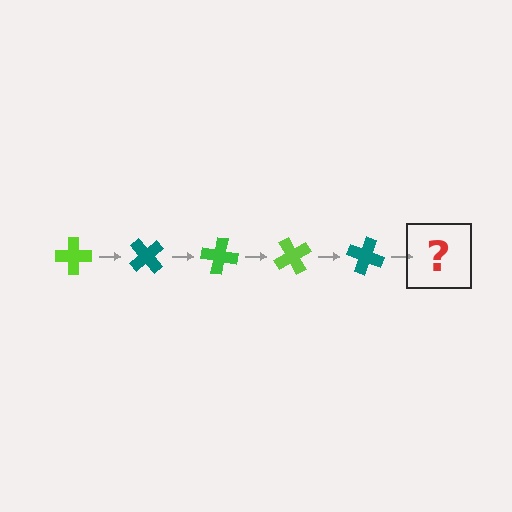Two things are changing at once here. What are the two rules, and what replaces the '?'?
The two rules are that it rotates 50 degrees each step and the color cycles through lime, teal, and green. The '?' should be a green cross, rotated 250 degrees from the start.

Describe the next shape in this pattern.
It should be a green cross, rotated 250 degrees from the start.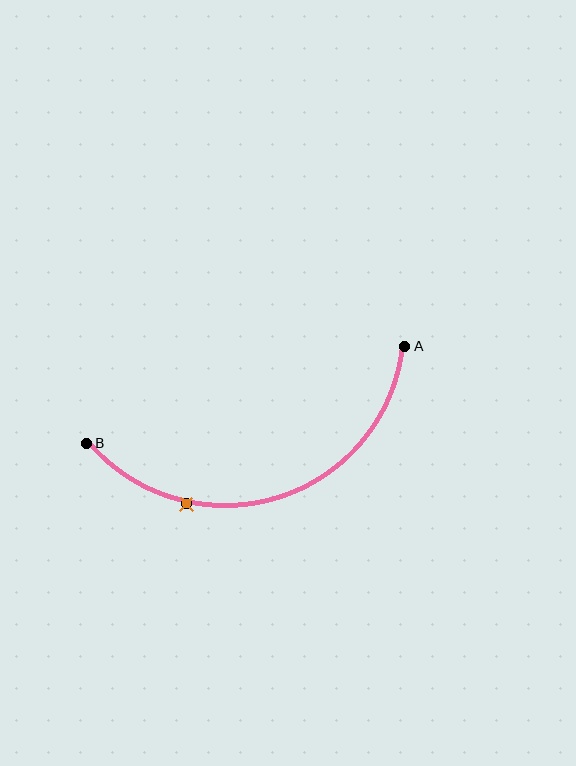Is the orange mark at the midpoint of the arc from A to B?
No. The orange mark lies on the arc but is closer to endpoint B. The arc midpoint would be at the point on the curve equidistant along the arc from both A and B.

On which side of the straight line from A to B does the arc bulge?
The arc bulges below the straight line connecting A and B.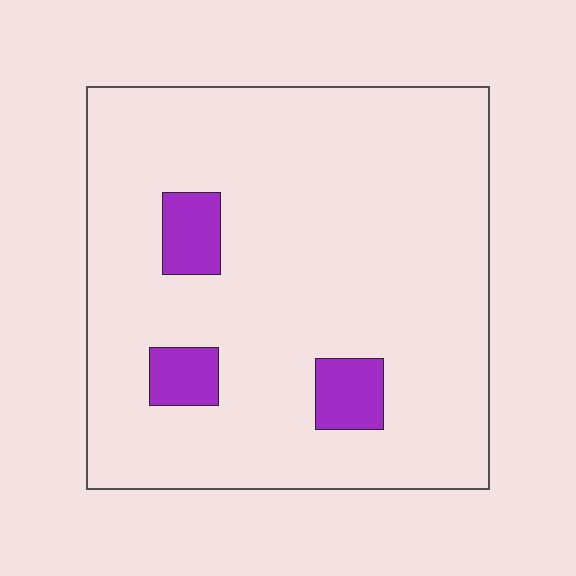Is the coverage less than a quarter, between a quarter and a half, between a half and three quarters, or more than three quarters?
Less than a quarter.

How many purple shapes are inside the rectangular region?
3.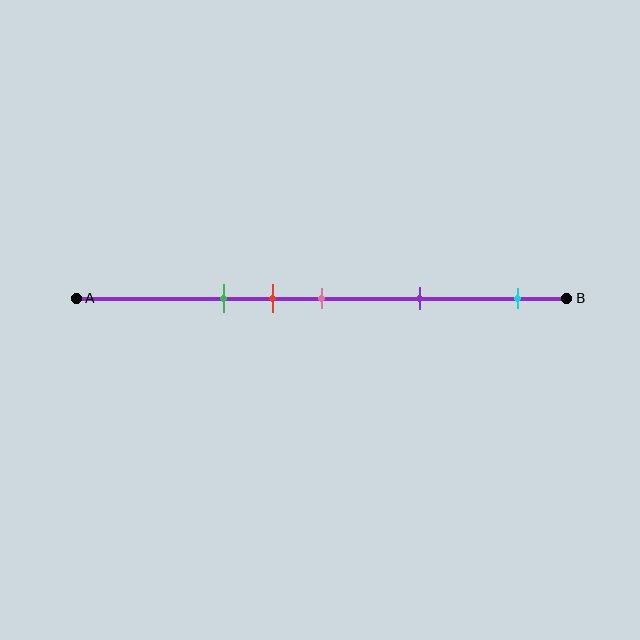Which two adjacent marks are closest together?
The red and pink marks are the closest adjacent pair.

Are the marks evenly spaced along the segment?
No, the marks are not evenly spaced.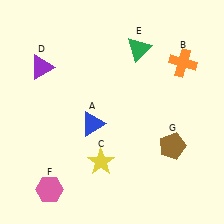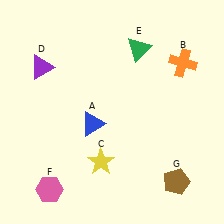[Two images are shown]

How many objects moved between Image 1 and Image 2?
1 object moved between the two images.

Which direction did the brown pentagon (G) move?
The brown pentagon (G) moved down.